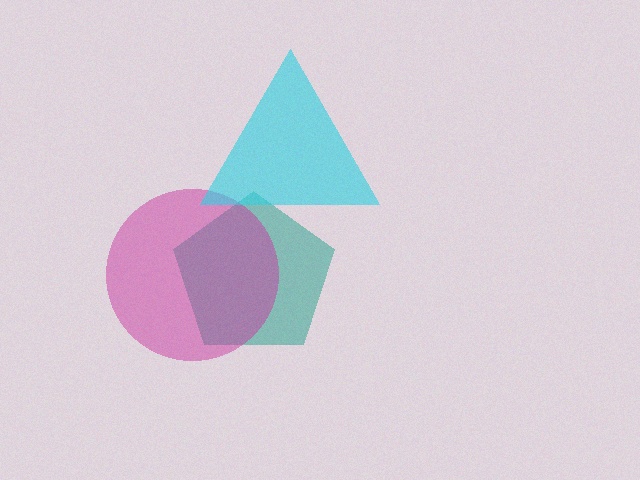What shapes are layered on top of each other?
The layered shapes are: a teal pentagon, a magenta circle, a cyan triangle.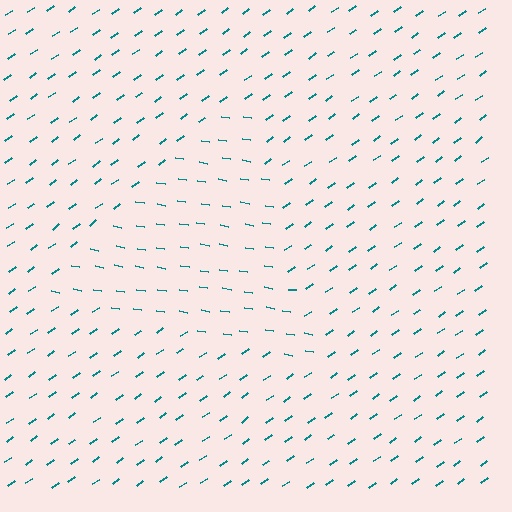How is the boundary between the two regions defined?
The boundary is defined purely by a change in line orientation (approximately 45 degrees difference). All lines are the same color and thickness.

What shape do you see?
I see a triangle.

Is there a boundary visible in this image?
Yes, there is a texture boundary formed by a change in line orientation.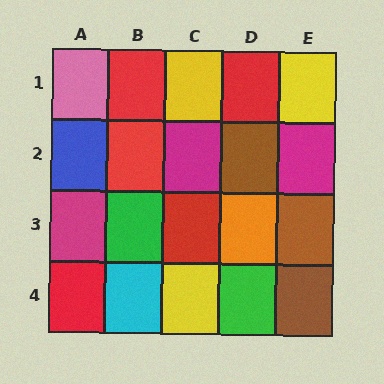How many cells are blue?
1 cell is blue.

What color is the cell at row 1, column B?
Red.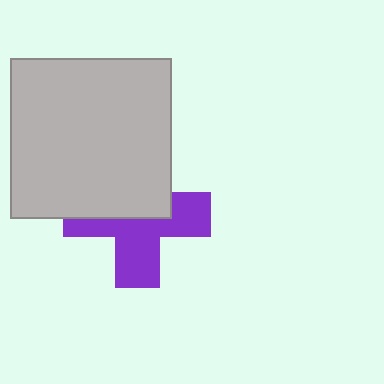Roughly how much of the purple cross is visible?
About half of it is visible (roughly 53%).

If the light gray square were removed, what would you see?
You would see the complete purple cross.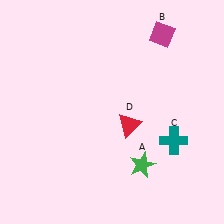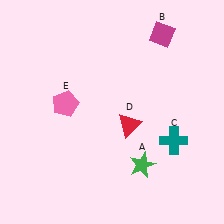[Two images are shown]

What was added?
A pink pentagon (E) was added in Image 2.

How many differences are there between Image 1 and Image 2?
There is 1 difference between the two images.